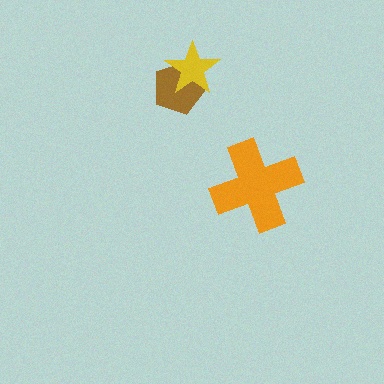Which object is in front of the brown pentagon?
The yellow star is in front of the brown pentagon.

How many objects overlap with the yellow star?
1 object overlaps with the yellow star.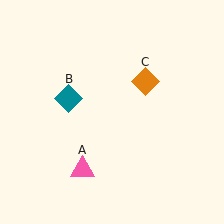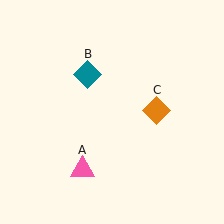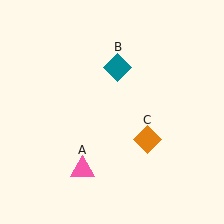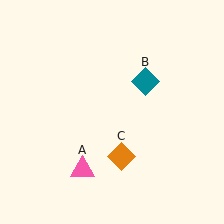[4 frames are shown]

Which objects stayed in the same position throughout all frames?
Pink triangle (object A) remained stationary.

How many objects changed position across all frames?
2 objects changed position: teal diamond (object B), orange diamond (object C).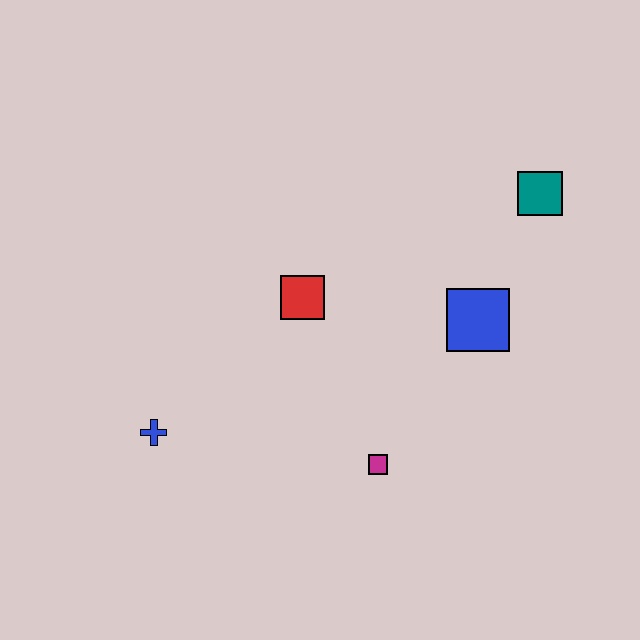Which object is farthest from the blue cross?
The teal square is farthest from the blue cross.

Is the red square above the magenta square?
Yes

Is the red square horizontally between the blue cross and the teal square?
Yes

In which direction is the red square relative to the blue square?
The red square is to the left of the blue square.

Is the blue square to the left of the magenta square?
No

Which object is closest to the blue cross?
The red square is closest to the blue cross.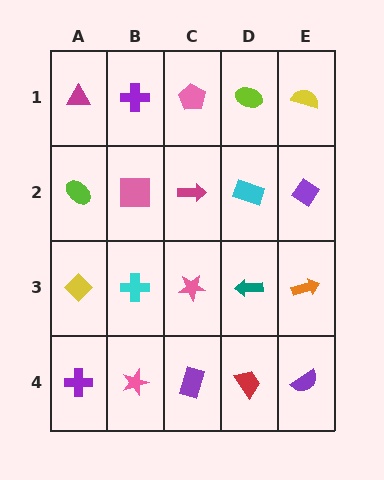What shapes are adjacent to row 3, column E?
A purple diamond (row 2, column E), a purple semicircle (row 4, column E), a teal arrow (row 3, column D).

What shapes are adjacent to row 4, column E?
An orange arrow (row 3, column E), a red trapezoid (row 4, column D).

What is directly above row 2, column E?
A yellow semicircle.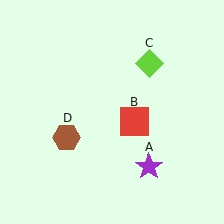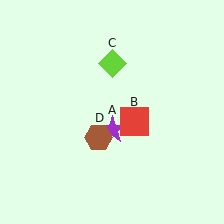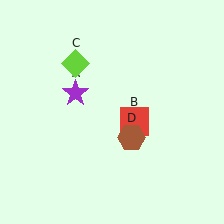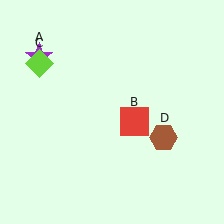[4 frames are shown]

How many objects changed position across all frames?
3 objects changed position: purple star (object A), lime diamond (object C), brown hexagon (object D).